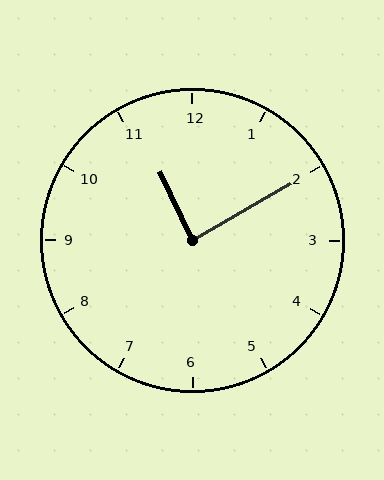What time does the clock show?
11:10.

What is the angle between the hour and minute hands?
Approximately 85 degrees.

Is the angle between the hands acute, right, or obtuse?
It is right.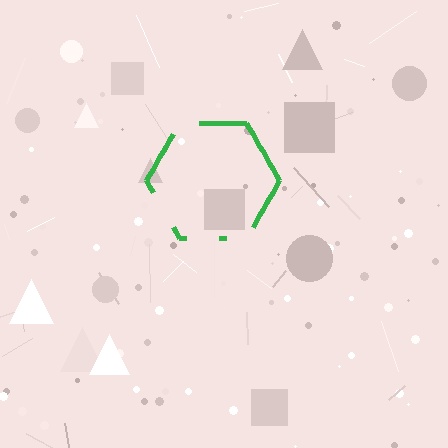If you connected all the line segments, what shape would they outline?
They would outline a hexagon.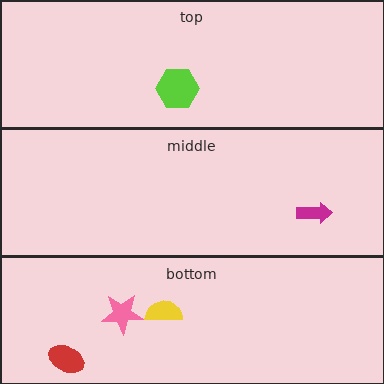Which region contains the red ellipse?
The bottom region.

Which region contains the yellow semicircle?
The bottom region.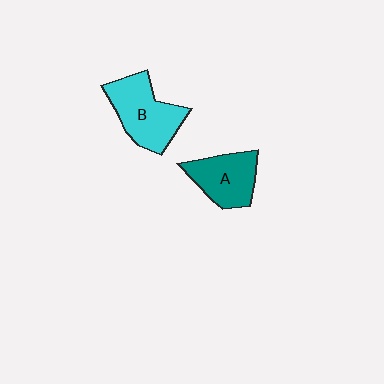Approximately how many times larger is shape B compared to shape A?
Approximately 1.2 times.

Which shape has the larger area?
Shape B (cyan).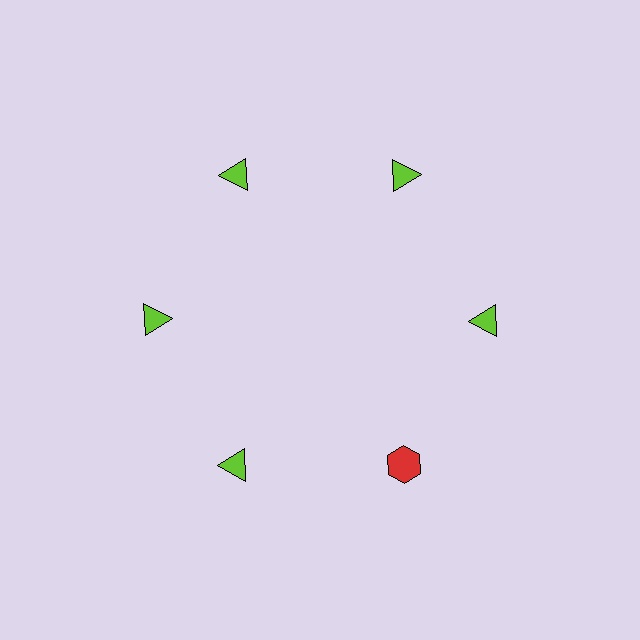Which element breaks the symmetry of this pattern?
The red hexagon at roughly the 5 o'clock position breaks the symmetry. All other shapes are lime triangles.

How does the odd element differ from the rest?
It differs in both color (red instead of lime) and shape (hexagon instead of triangle).